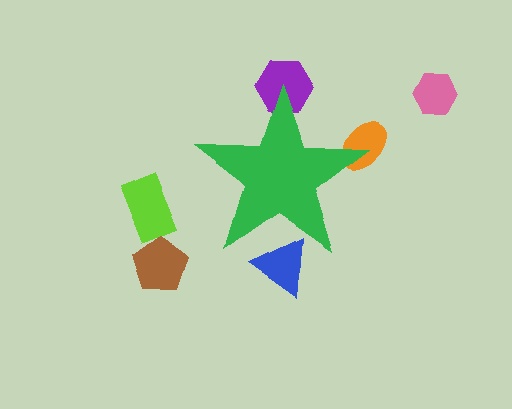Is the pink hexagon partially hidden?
No, the pink hexagon is fully visible.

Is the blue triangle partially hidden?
Yes, the blue triangle is partially hidden behind the green star.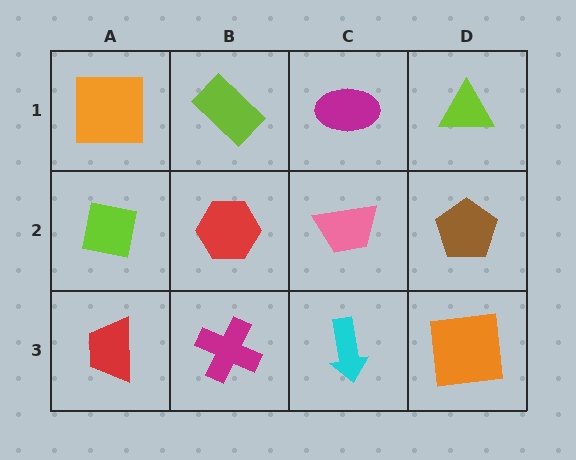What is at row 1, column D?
A lime triangle.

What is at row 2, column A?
A lime square.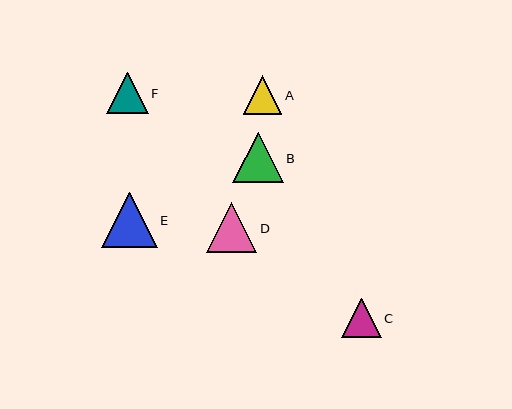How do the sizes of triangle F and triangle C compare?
Triangle F and triangle C are approximately the same size.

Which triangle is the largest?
Triangle E is the largest with a size of approximately 56 pixels.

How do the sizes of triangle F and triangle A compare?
Triangle F and triangle A are approximately the same size.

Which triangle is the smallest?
Triangle A is the smallest with a size of approximately 38 pixels.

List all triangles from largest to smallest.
From largest to smallest: E, B, D, F, C, A.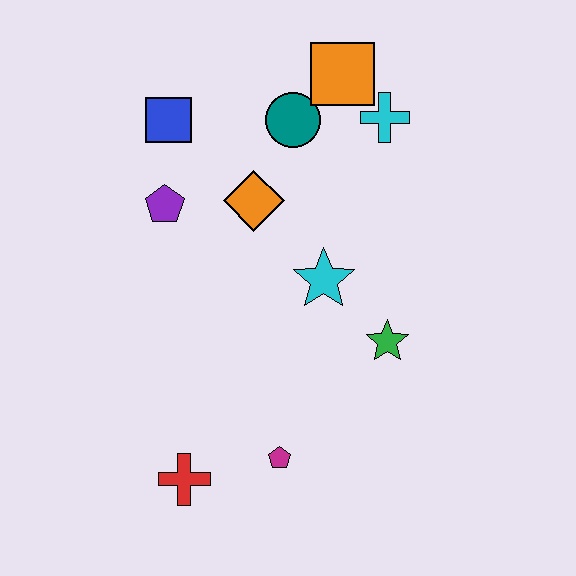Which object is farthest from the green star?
The blue square is farthest from the green star.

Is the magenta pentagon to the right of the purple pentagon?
Yes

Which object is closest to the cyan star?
The green star is closest to the cyan star.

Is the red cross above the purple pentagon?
No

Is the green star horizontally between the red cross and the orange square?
No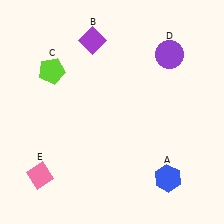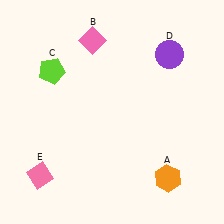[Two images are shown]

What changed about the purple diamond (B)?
In Image 1, B is purple. In Image 2, it changed to pink.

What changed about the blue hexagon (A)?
In Image 1, A is blue. In Image 2, it changed to orange.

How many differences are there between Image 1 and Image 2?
There are 2 differences between the two images.